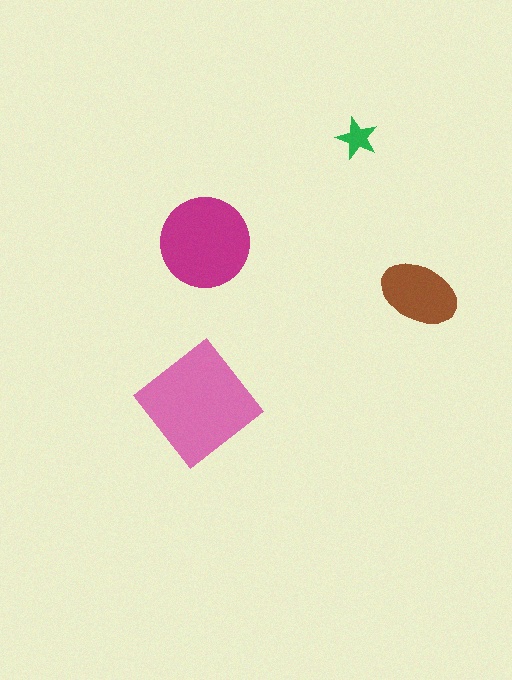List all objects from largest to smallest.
The pink diamond, the magenta circle, the brown ellipse, the green star.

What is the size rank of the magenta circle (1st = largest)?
2nd.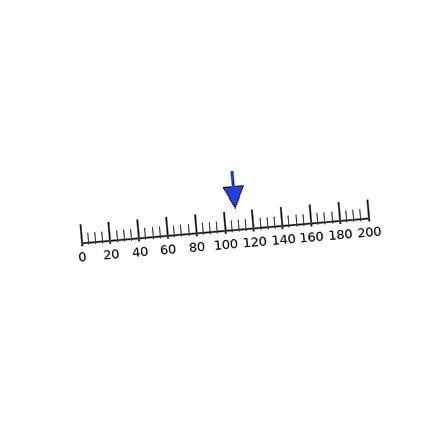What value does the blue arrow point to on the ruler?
The blue arrow points to approximately 109.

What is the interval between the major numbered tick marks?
The major tick marks are spaced 20 units apart.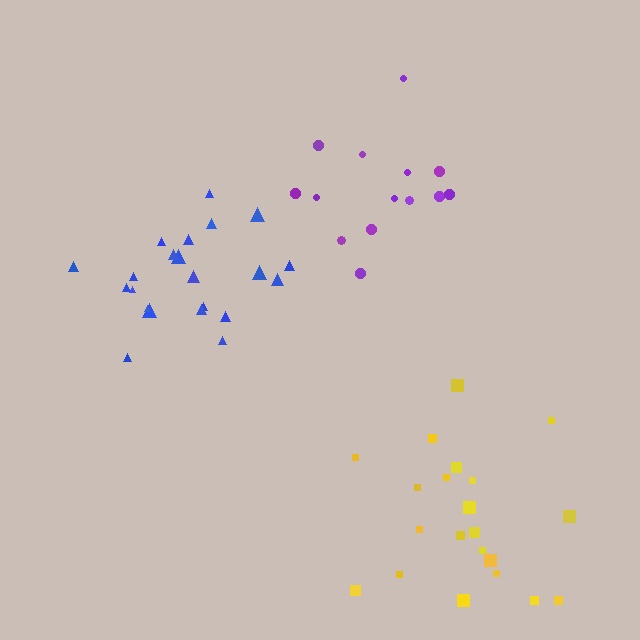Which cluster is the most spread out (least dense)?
Purple.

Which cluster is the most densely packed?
Blue.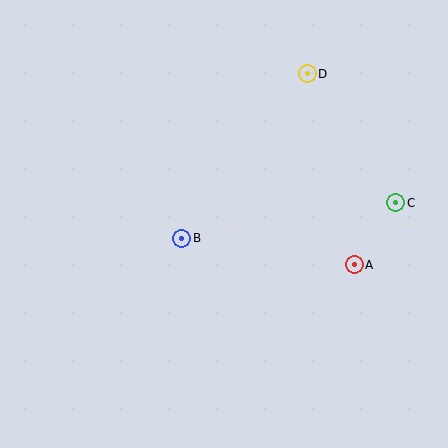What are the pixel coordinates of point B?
Point B is at (182, 238).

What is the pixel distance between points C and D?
The distance between C and D is 156 pixels.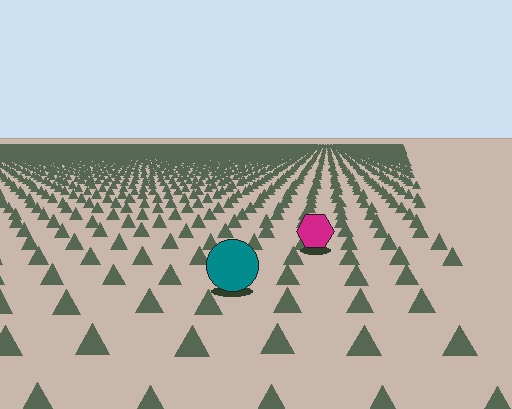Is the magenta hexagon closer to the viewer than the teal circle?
No. The teal circle is closer — you can tell from the texture gradient: the ground texture is coarser near it.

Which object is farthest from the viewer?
The magenta hexagon is farthest from the viewer. It appears smaller and the ground texture around it is denser.